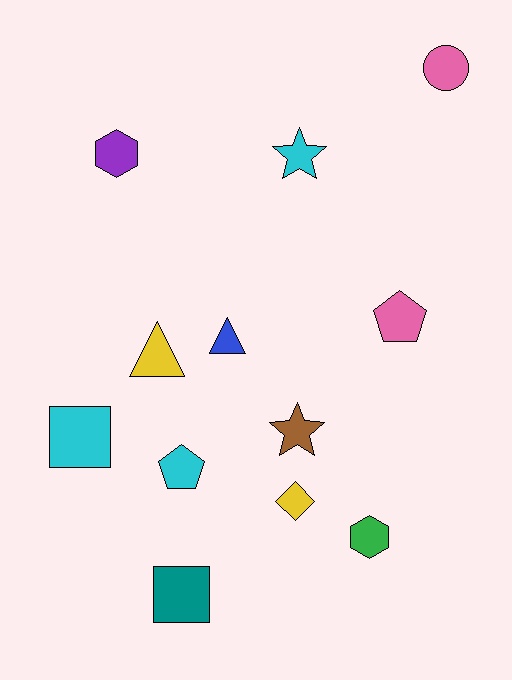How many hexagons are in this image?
There are 2 hexagons.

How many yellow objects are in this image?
There are 2 yellow objects.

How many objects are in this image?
There are 12 objects.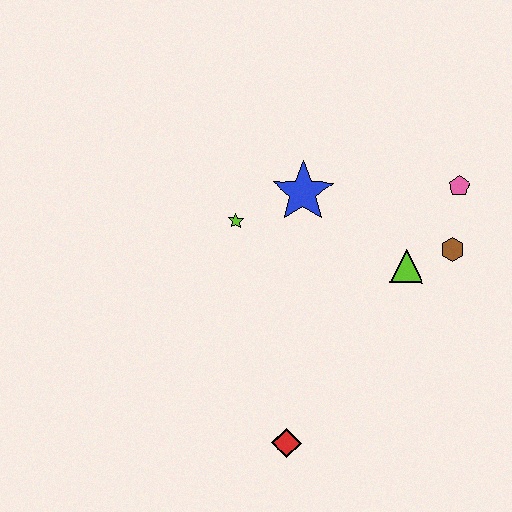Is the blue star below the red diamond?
No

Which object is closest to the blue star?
The lime star is closest to the blue star.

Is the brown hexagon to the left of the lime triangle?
No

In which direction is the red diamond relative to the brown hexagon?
The red diamond is below the brown hexagon.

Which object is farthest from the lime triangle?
The red diamond is farthest from the lime triangle.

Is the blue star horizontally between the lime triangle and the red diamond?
Yes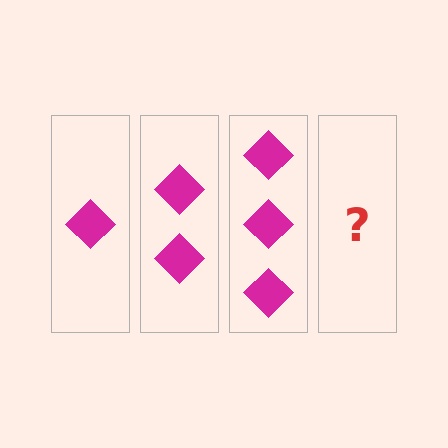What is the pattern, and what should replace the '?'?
The pattern is that each step adds one more diamond. The '?' should be 4 diamonds.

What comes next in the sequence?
The next element should be 4 diamonds.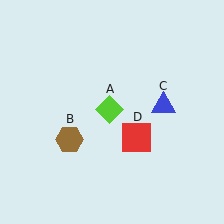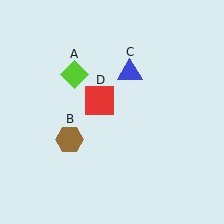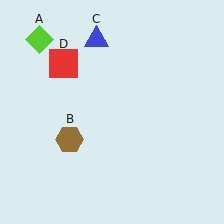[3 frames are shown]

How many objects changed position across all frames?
3 objects changed position: lime diamond (object A), blue triangle (object C), red square (object D).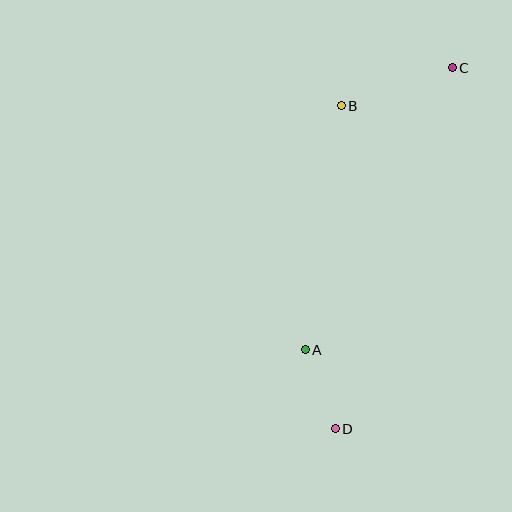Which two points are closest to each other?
Points A and D are closest to each other.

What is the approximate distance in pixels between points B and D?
The distance between B and D is approximately 323 pixels.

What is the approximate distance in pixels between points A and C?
The distance between A and C is approximately 318 pixels.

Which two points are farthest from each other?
Points C and D are farthest from each other.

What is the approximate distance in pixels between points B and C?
The distance between B and C is approximately 117 pixels.